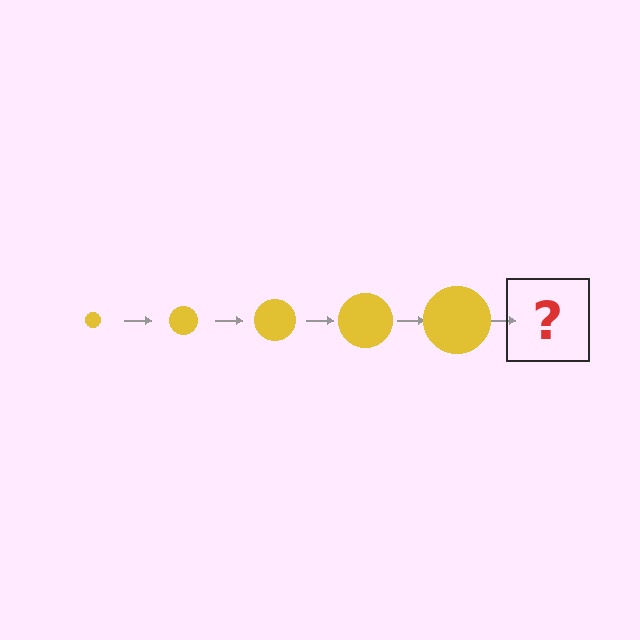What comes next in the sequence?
The next element should be a yellow circle, larger than the previous one.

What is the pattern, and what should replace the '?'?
The pattern is that the circle gets progressively larger each step. The '?' should be a yellow circle, larger than the previous one.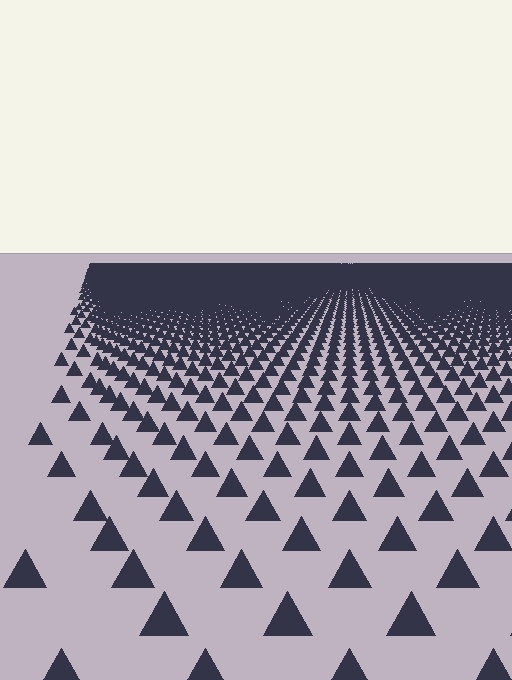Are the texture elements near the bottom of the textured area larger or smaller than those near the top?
Larger. Near the bottom, elements are closer to the viewer and appear at a bigger on-screen size.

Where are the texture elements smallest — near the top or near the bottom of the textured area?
Near the top.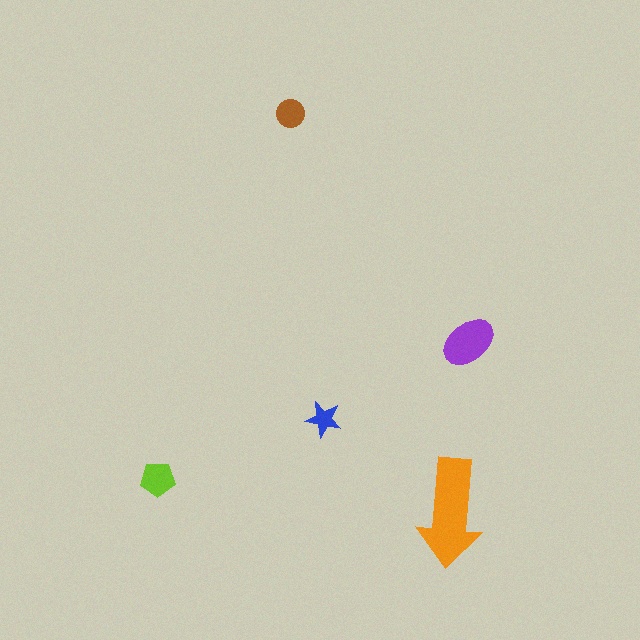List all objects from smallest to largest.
The blue star, the brown circle, the lime pentagon, the purple ellipse, the orange arrow.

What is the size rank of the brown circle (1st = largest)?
4th.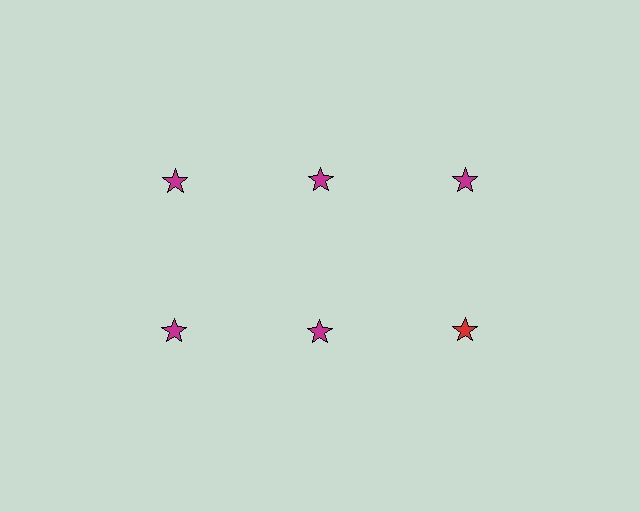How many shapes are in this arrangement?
There are 6 shapes arranged in a grid pattern.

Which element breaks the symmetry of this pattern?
The red star in the second row, center column breaks the symmetry. All other shapes are magenta stars.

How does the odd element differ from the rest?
It has a different color: red instead of magenta.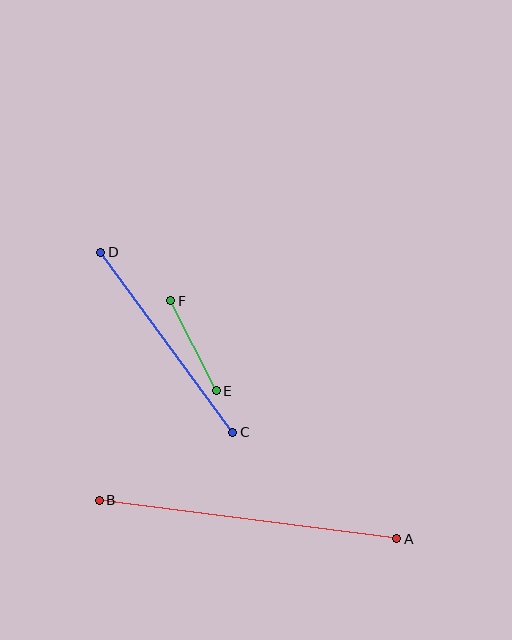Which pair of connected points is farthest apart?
Points A and B are farthest apart.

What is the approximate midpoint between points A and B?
The midpoint is at approximately (248, 520) pixels.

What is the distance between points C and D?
The distance is approximately 223 pixels.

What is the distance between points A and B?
The distance is approximately 300 pixels.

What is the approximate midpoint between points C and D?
The midpoint is at approximately (167, 342) pixels.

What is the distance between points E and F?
The distance is approximately 101 pixels.